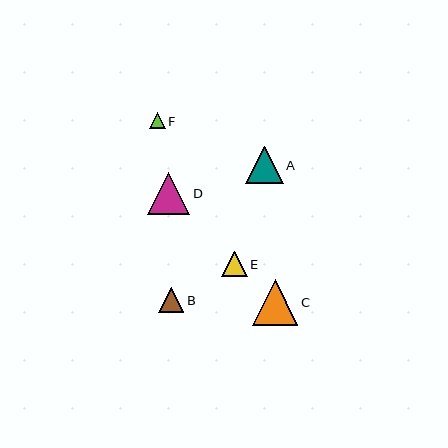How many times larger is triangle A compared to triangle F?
Triangle A is approximately 2.4 times the size of triangle F.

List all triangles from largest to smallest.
From largest to smallest: C, D, A, E, B, F.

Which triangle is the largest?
Triangle C is the largest with a size of approximately 45 pixels.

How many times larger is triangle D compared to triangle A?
Triangle D is approximately 1.1 times the size of triangle A.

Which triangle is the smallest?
Triangle F is the smallest with a size of approximately 16 pixels.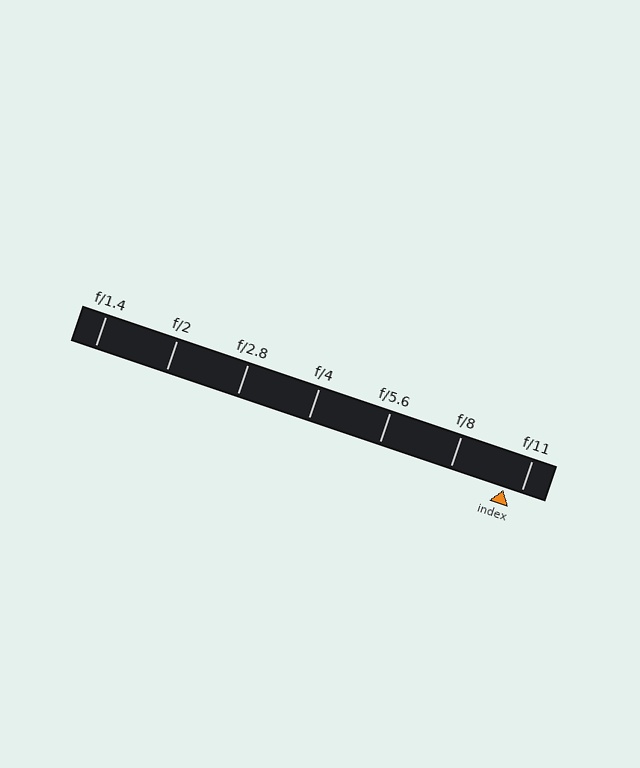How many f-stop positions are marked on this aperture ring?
There are 7 f-stop positions marked.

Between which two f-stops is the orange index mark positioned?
The index mark is between f/8 and f/11.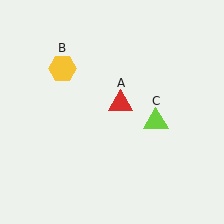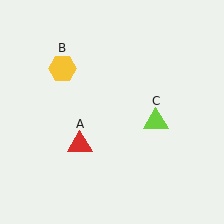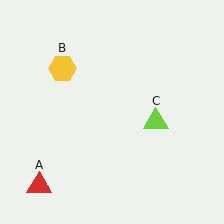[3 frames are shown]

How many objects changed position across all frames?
1 object changed position: red triangle (object A).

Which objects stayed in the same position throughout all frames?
Yellow hexagon (object B) and lime triangle (object C) remained stationary.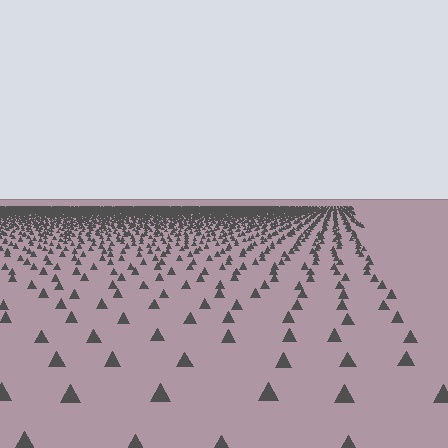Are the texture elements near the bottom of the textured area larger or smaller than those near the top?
Larger. Near the bottom, elements are closer to the viewer and appear at a bigger on-screen size.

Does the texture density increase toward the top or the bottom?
Density increases toward the top.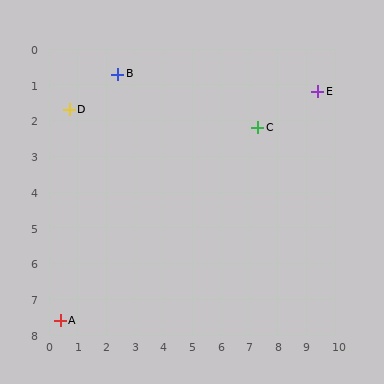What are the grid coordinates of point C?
Point C is at approximately (7.3, 2.2).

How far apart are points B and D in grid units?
Points B and D are about 2.0 grid units apart.